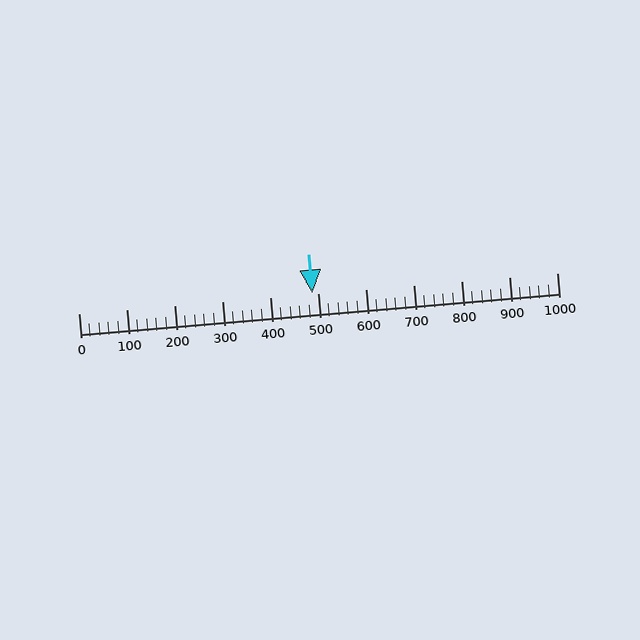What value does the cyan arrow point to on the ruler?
The cyan arrow points to approximately 488.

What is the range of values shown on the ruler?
The ruler shows values from 0 to 1000.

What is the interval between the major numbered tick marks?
The major tick marks are spaced 100 units apart.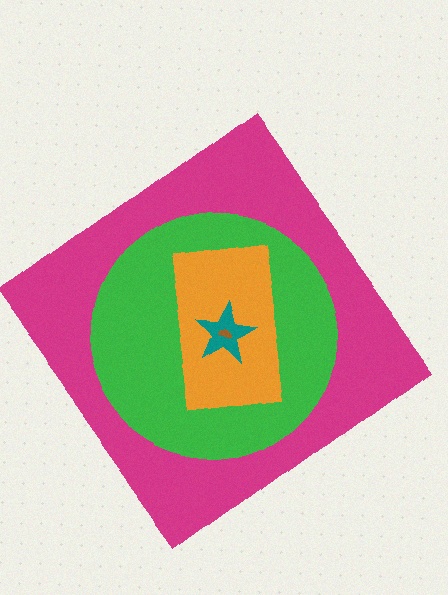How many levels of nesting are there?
5.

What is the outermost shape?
The magenta diamond.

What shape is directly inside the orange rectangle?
The teal star.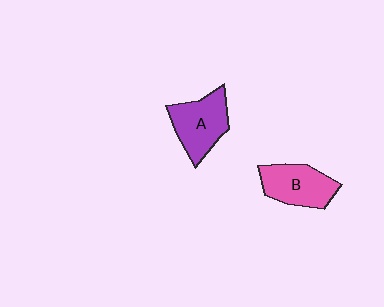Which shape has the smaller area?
Shape B (pink).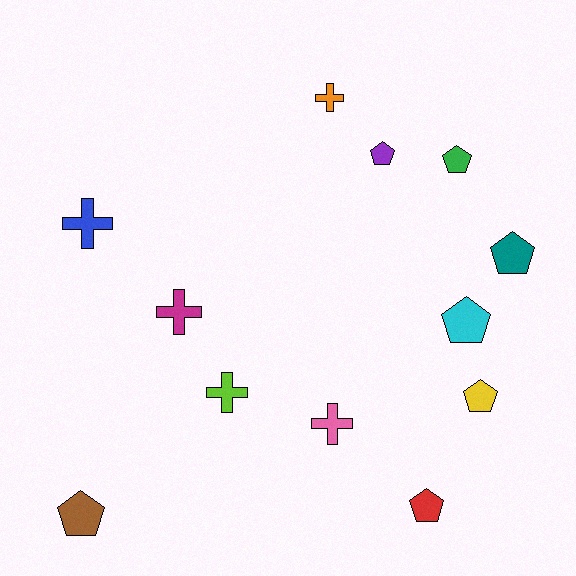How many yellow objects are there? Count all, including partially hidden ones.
There is 1 yellow object.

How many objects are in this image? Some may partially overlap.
There are 12 objects.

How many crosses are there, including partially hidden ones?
There are 5 crosses.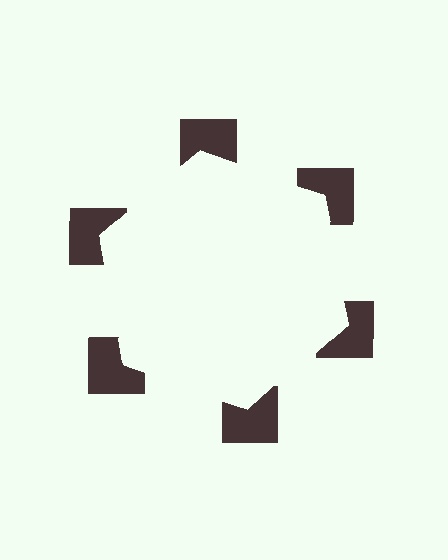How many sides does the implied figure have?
6 sides.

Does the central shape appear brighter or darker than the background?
It typically appears slightly brighter than the background, even though no actual brightness change is drawn.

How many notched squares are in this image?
There are 6 — one at each vertex of the illusory hexagon.